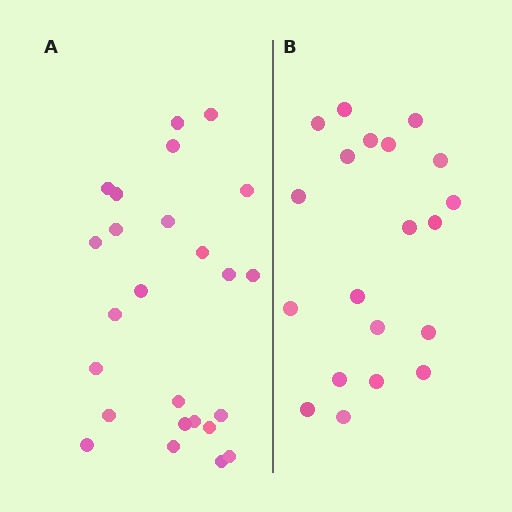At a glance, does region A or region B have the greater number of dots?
Region A (the left region) has more dots.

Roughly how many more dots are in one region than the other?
Region A has about 5 more dots than region B.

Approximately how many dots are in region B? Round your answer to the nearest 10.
About 20 dots.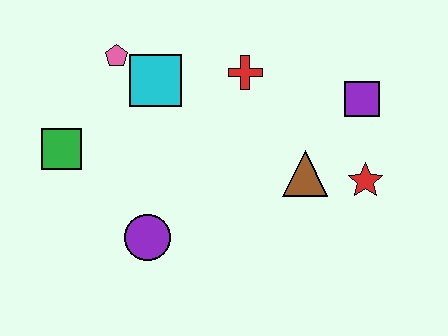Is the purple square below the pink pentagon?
Yes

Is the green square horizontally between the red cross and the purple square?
No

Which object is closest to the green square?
The pink pentagon is closest to the green square.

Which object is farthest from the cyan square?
The red star is farthest from the cyan square.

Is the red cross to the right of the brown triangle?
No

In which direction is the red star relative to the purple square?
The red star is below the purple square.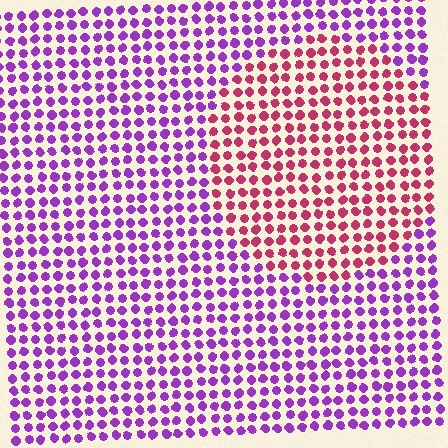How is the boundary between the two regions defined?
The boundary is defined purely by a slight shift in hue (about 54 degrees). Spacing, size, and orientation are identical on both sides.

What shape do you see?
I see a circle.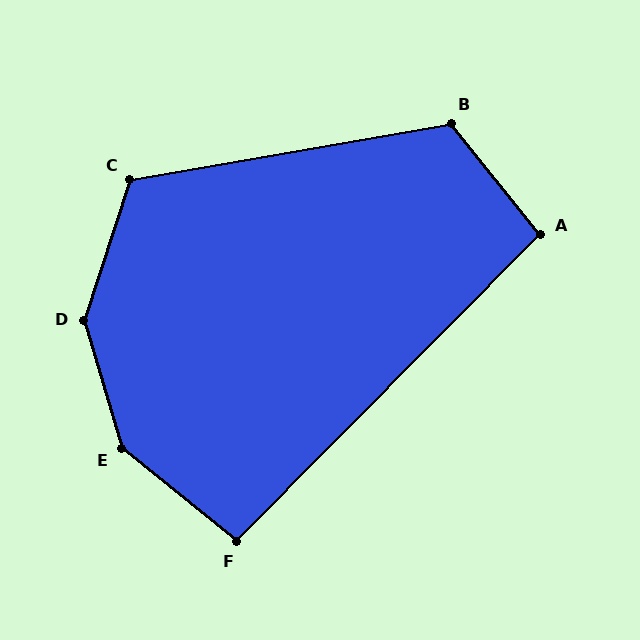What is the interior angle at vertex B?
Approximately 119 degrees (obtuse).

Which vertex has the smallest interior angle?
F, at approximately 96 degrees.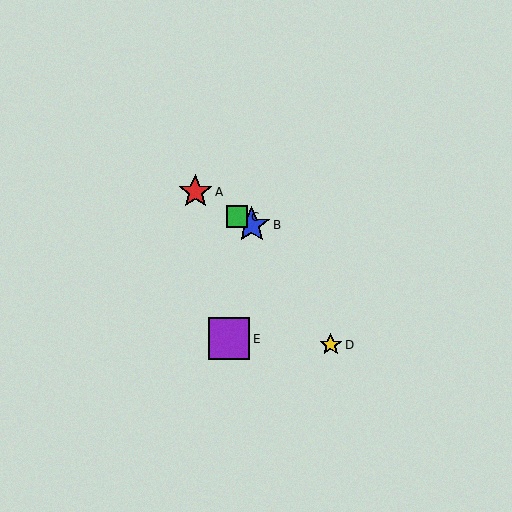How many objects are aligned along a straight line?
3 objects (A, B, C) are aligned along a straight line.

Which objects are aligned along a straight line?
Objects A, B, C are aligned along a straight line.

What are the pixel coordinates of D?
Object D is at (331, 345).